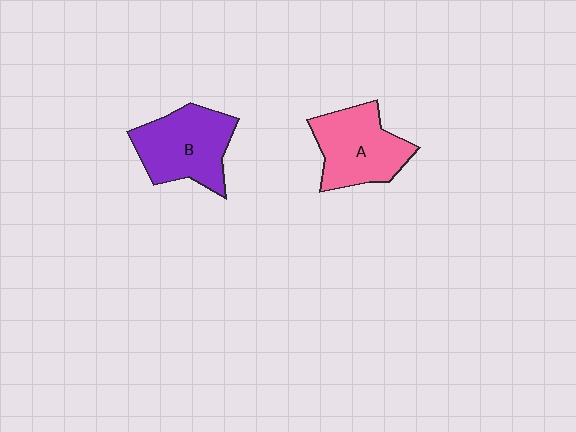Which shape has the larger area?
Shape B (purple).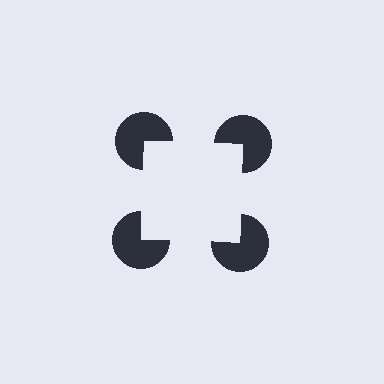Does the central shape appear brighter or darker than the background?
It typically appears slightly brighter than the background, even though no actual brightness change is drawn.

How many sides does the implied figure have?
4 sides.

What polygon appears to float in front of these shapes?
An illusory square — its edges are inferred from the aligned wedge cuts in the pac-man discs, not physically drawn.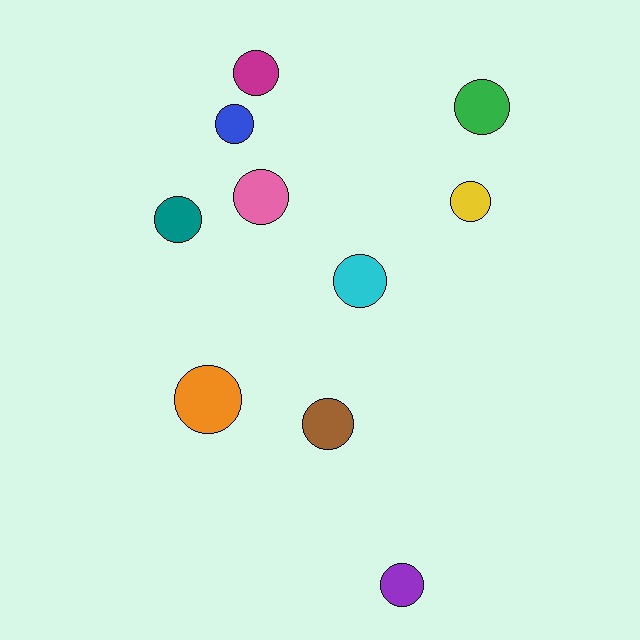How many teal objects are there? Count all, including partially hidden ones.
There is 1 teal object.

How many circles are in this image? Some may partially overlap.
There are 10 circles.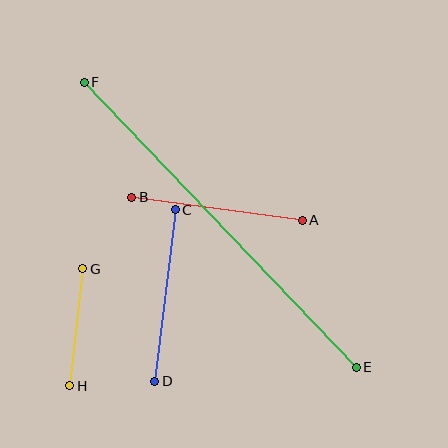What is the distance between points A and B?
The distance is approximately 172 pixels.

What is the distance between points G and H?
The distance is approximately 118 pixels.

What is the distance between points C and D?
The distance is approximately 173 pixels.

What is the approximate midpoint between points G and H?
The midpoint is at approximately (76, 327) pixels.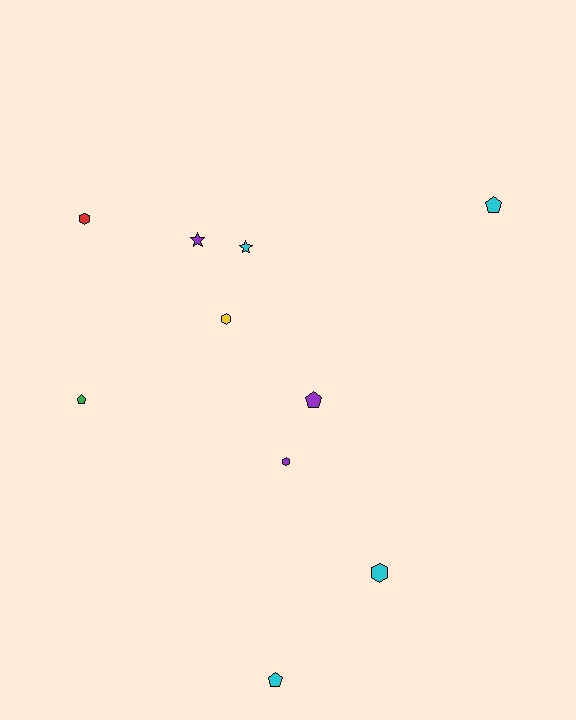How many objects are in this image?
There are 10 objects.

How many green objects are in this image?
There is 1 green object.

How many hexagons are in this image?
There are 4 hexagons.